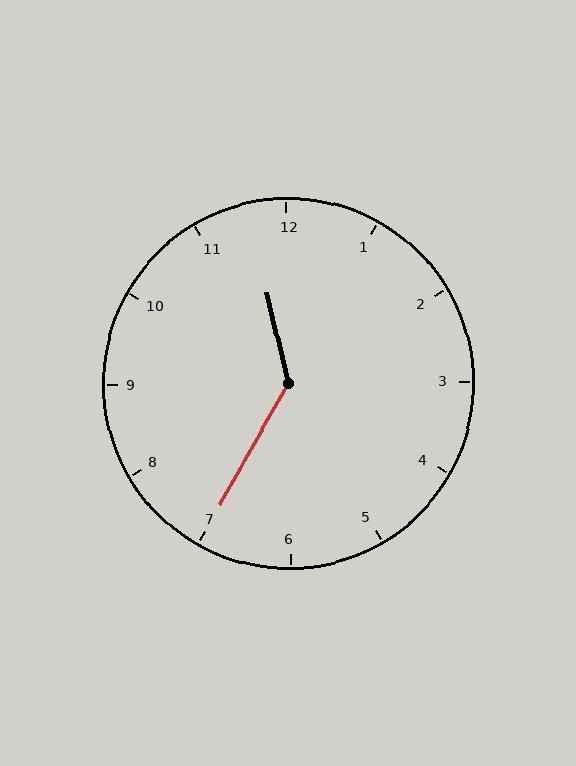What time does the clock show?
11:35.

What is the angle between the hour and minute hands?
Approximately 138 degrees.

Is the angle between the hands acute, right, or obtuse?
It is obtuse.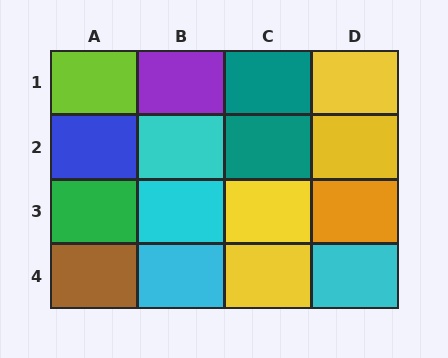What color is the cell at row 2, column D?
Yellow.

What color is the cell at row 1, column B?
Purple.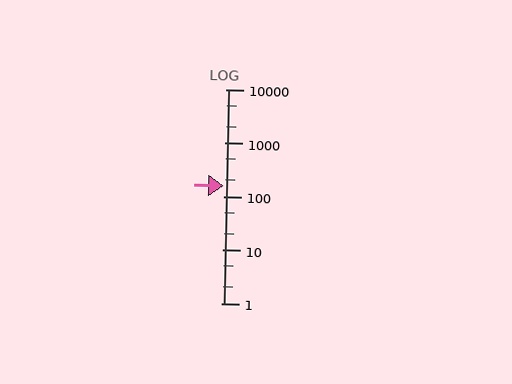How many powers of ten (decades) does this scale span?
The scale spans 4 decades, from 1 to 10000.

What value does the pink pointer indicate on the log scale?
The pointer indicates approximately 160.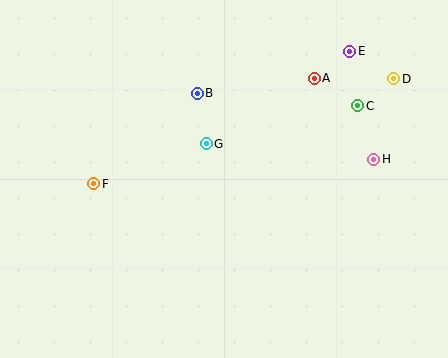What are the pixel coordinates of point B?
Point B is at (197, 93).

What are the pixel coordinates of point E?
Point E is at (350, 51).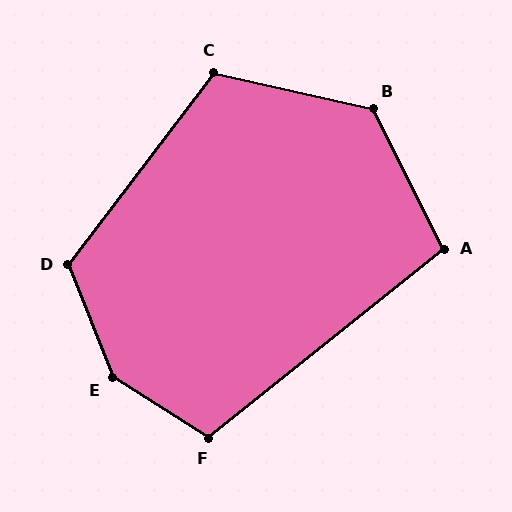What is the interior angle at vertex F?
Approximately 109 degrees (obtuse).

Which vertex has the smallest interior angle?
A, at approximately 102 degrees.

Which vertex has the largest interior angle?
E, at approximately 144 degrees.